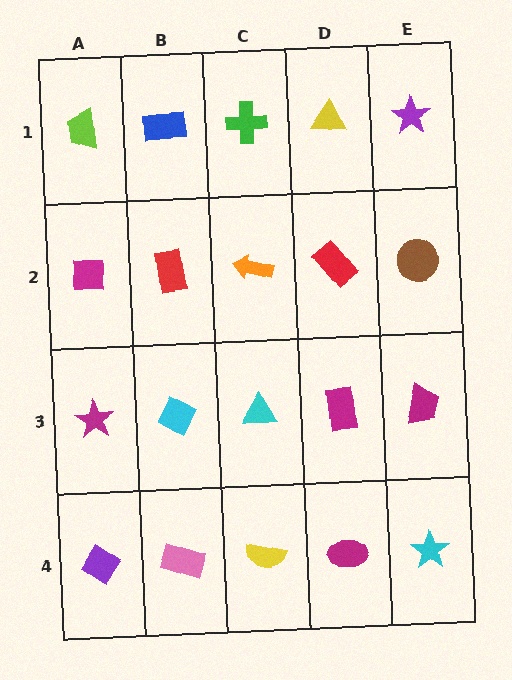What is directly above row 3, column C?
An orange arrow.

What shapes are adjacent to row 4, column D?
A magenta rectangle (row 3, column D), a yellow semicircle (row 4, column C), a cyan star (row 4, column E).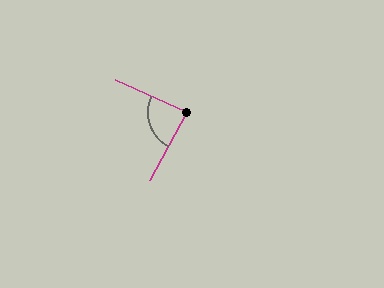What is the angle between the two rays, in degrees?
Approximately 86 degrees.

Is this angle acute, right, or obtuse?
It is approximately a right angle.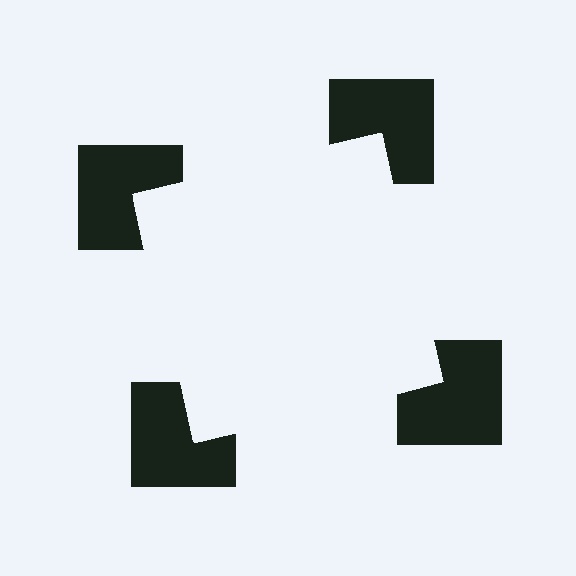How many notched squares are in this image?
There are 4 — one at each vertex of the illusory square.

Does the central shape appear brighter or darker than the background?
It typically appears slightly brighter than the background, even though no actual brightness change is drawn.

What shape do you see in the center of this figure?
An illusory square — its edges are inferred from the aligned wedge cuts in the notched squares, not physically drawn.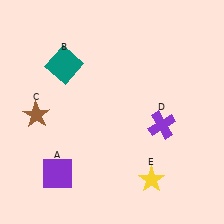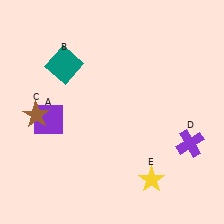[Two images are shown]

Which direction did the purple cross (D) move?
The purple cross (D) moved right.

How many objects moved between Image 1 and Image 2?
2 objects moved between the two images.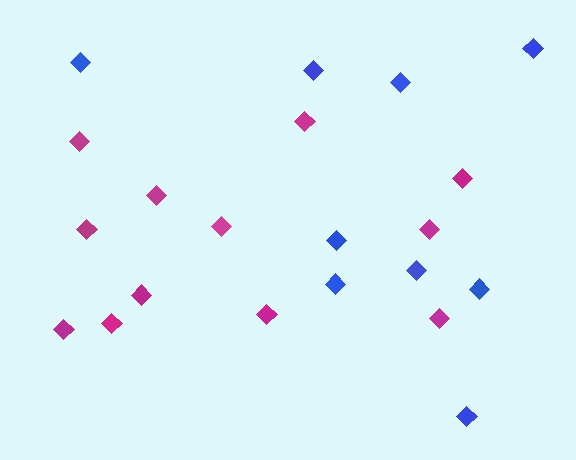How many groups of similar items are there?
There are 2 groups: one group of blue diamonds (9) and one group of magenta diamonds (12).